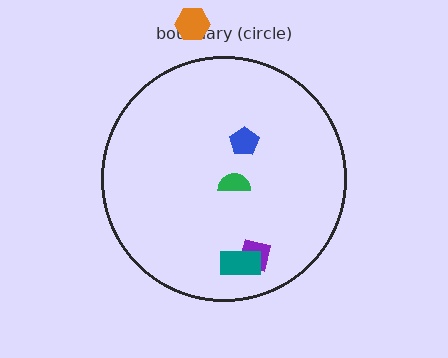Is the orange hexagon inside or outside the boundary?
Outside.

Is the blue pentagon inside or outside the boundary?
Inside.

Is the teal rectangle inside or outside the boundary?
Inside.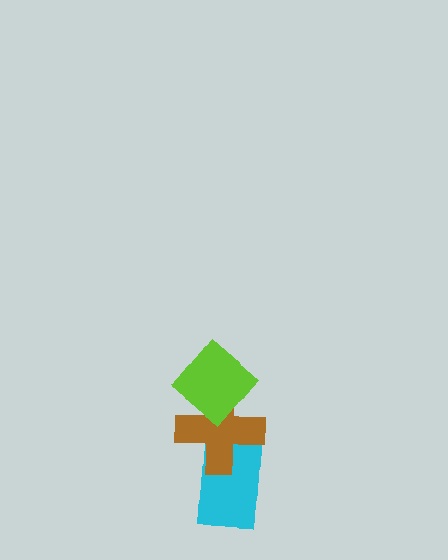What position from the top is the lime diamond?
The lime diamond is 1st from the top.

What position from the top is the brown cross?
The brown cross is 2nd from the top.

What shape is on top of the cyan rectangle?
The brown cross is on top of the cyan rectangle.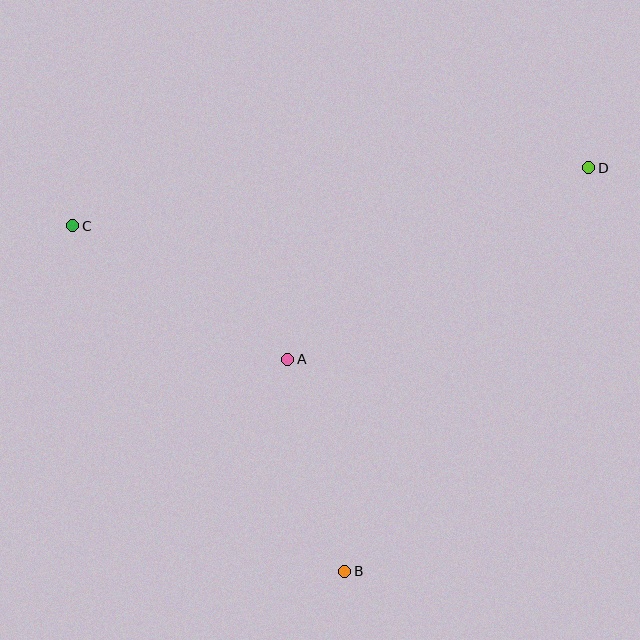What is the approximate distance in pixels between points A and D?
The distance between A and D is approximately 357 pixels.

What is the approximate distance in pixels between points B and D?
The distance between B and D is approximately 472 pixels.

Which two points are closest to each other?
Points A and B are closest to each other.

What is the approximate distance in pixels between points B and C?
The distance between B and C is approximately 440 pixels.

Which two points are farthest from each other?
Points C and D are farthest from each other.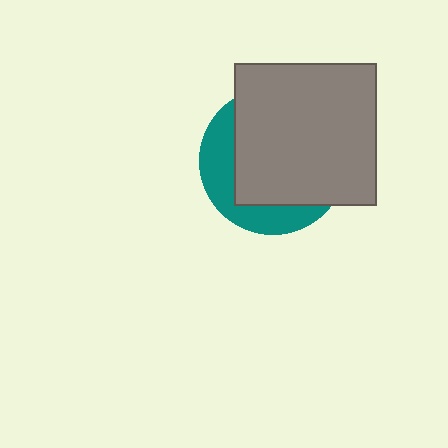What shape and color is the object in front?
The object in front is a gray square.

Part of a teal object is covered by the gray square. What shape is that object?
It is a circle.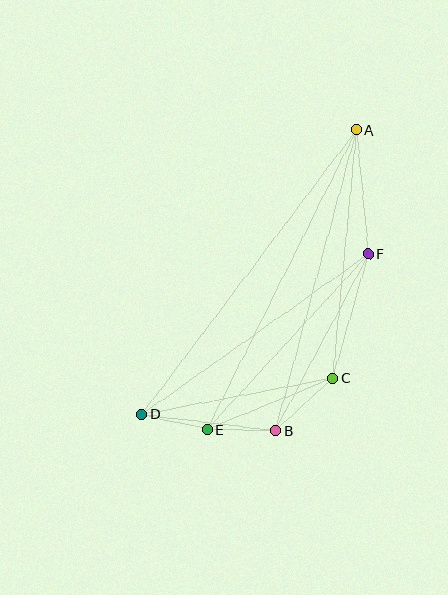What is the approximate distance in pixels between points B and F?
The distance between B and F is approximately 200 pixels.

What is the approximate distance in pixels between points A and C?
The distance between A and C is approximately 249 pixels.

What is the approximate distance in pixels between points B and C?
The distance between B and C is approximately 78 pixels.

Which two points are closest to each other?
Points D and E are closest to each other.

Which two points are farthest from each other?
Points A and D are farthest from each other.